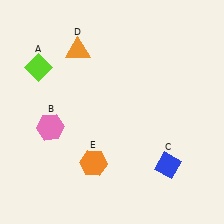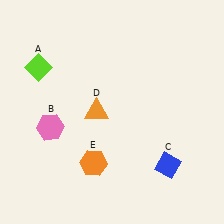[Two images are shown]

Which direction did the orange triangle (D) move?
The orange triangle (D) moved down.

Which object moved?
The orange triangle (D) moved down.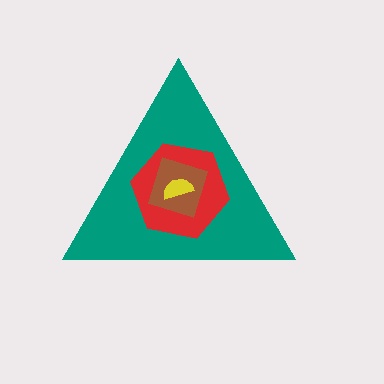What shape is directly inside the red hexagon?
The brown diamond.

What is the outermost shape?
The teal triangle.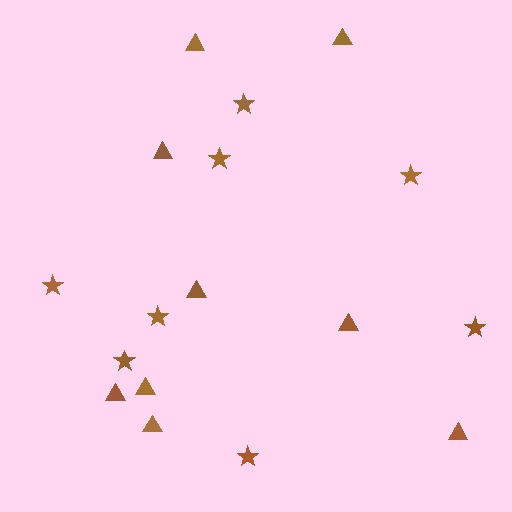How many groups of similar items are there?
There are 2 groups: one group of triangles (9) and one group of stars (8).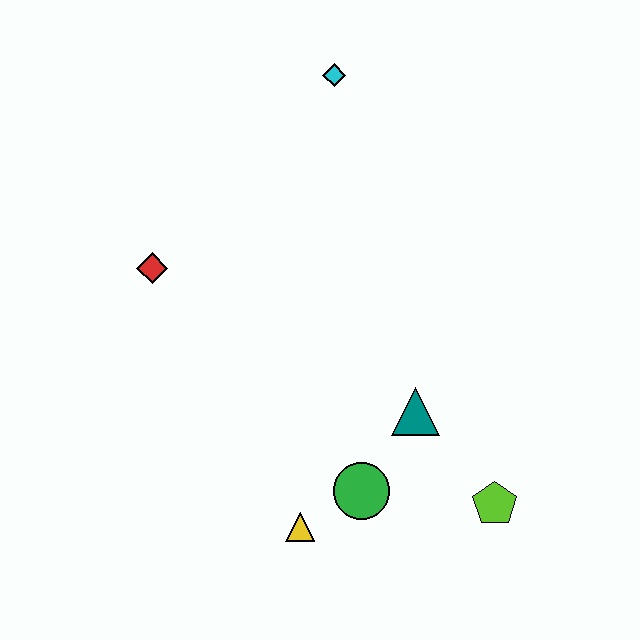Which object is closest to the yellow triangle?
The green circle is closest to the yellow triangle.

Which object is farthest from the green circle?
The cyan diamond is farthest from the green circle.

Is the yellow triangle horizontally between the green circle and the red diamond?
Yes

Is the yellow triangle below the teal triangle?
Yes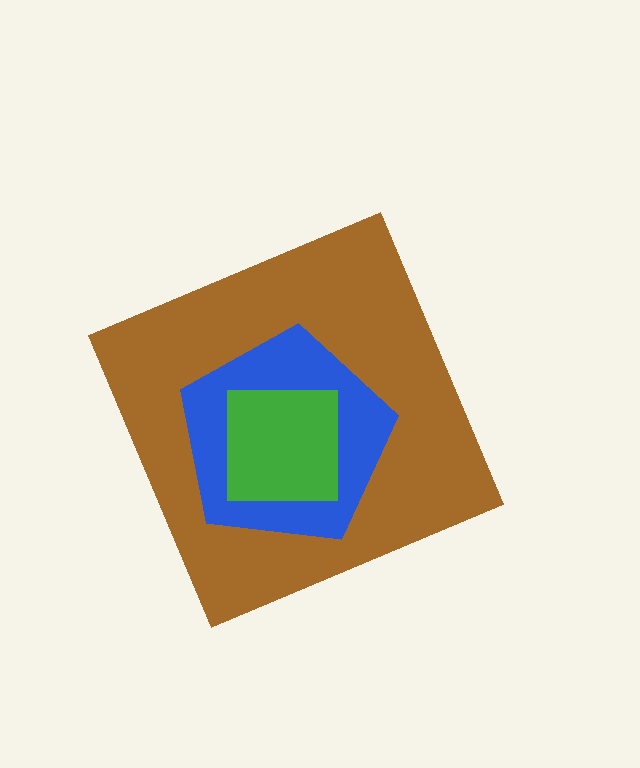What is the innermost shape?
The green square.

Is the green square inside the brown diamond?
Yes.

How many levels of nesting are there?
3.